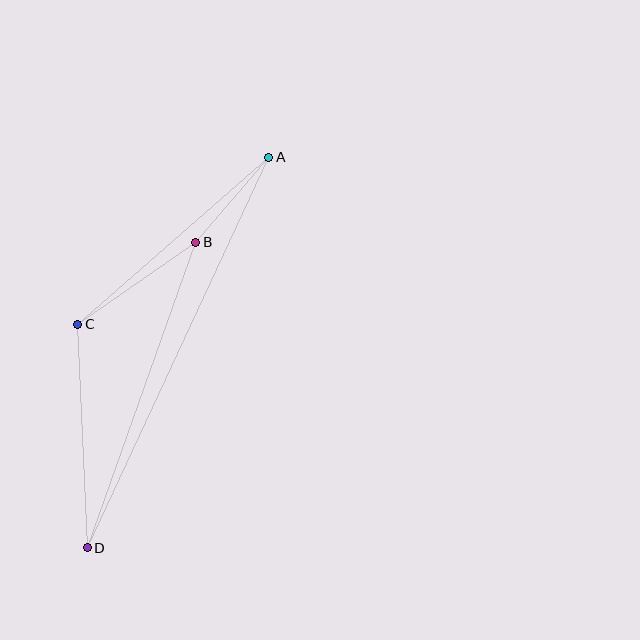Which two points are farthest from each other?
Points A and D are farthest from each other.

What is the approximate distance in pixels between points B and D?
The distance between B and D is approximately 324 pixels.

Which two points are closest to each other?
Points A and B are closest to each other.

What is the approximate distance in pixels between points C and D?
The distance between C and D is approximately 224 pixels.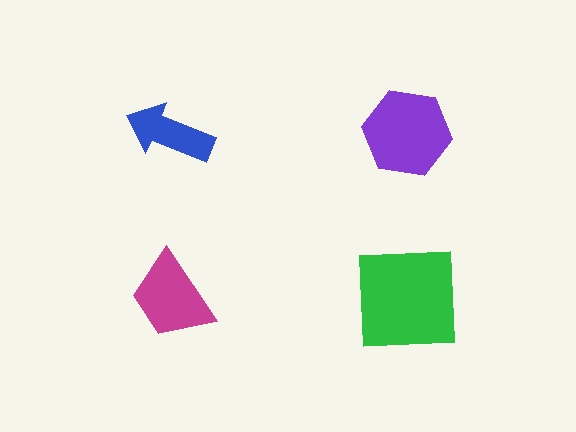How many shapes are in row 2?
2 shapes.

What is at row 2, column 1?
A magenta trapezoid.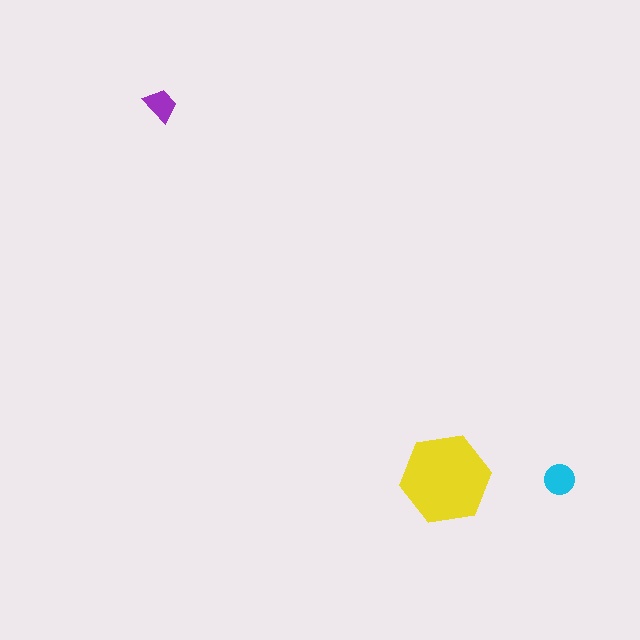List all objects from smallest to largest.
The purple trapezoid, the cyan circle, the yellow hexagon.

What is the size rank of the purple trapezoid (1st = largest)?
3rd.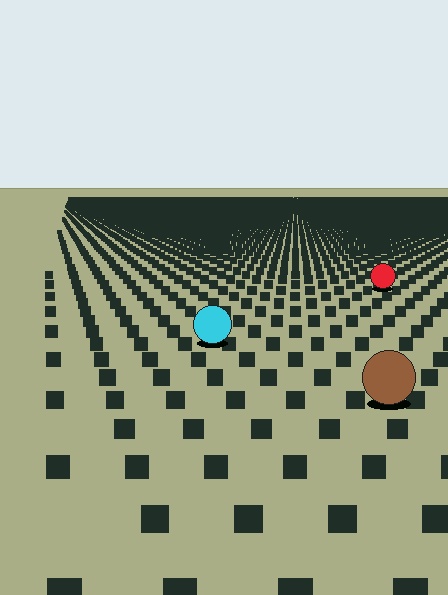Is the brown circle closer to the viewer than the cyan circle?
Yes. The brown circle is closer — you can tell from the texture gradient: the ground texture is coarser near it.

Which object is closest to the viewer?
The brown circle is closest. The texture marks near it are larger and more spread out.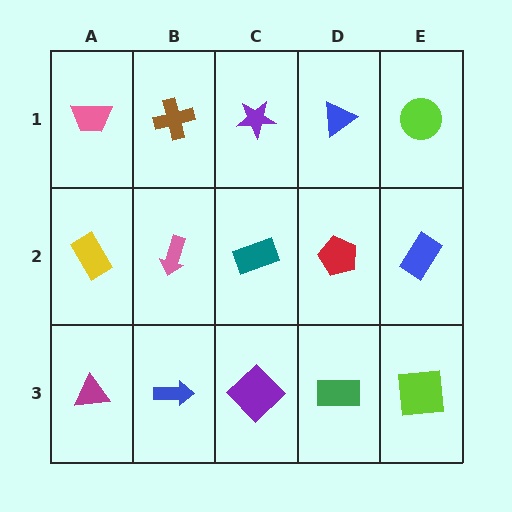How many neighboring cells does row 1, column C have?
3.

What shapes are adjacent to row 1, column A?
A yellow rectangle (row 2, column A), a brown cross (row 1, column B).